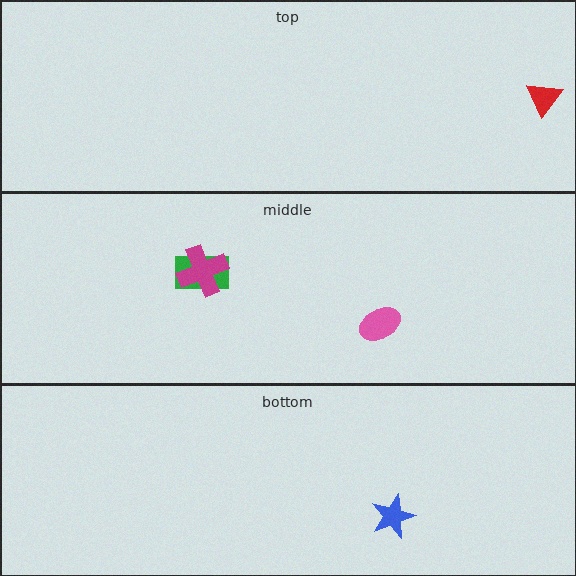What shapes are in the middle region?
The green rectangle, the magenta cross, the pink ellipse.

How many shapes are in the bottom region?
1.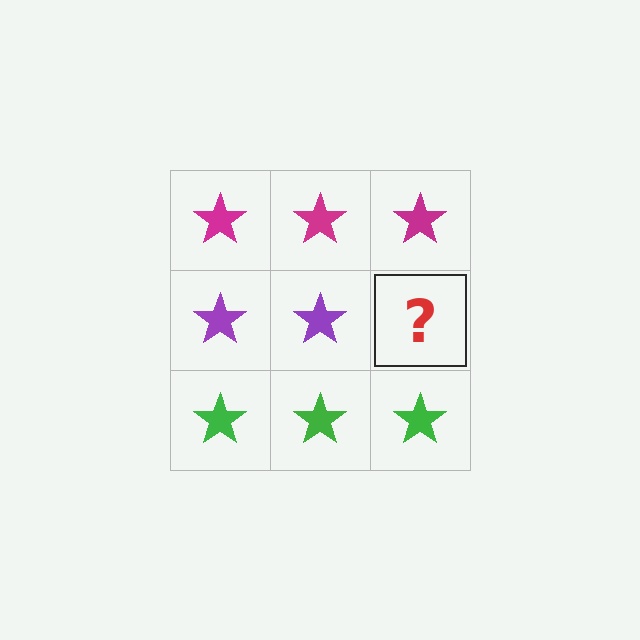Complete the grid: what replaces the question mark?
The question mark should be replaced with a purple star.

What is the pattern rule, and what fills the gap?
The rule is that each row has a consistent color. The gap should be filled with a purple star.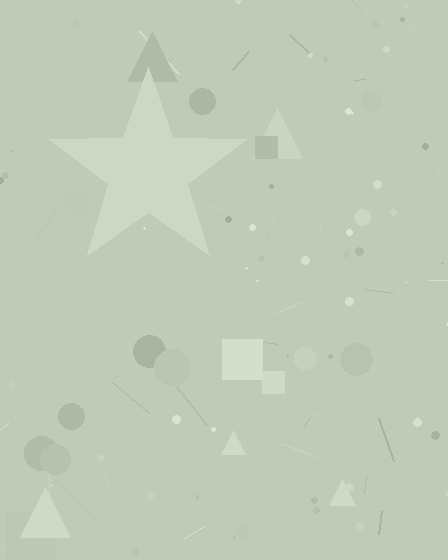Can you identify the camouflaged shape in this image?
The camouflaged shape is a star.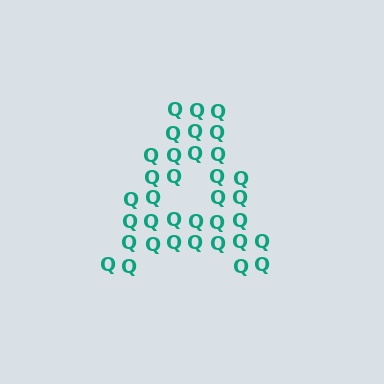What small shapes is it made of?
It is made of small letter Q's.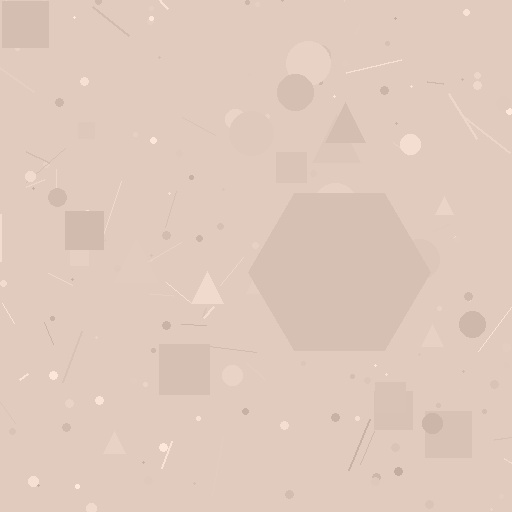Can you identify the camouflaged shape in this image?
The camouflaged shape is a hexagon.